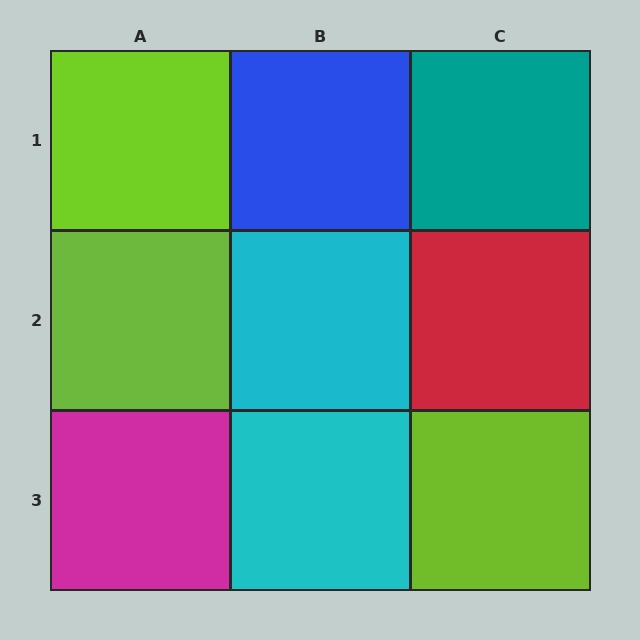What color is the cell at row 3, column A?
Magenta.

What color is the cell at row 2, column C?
Red.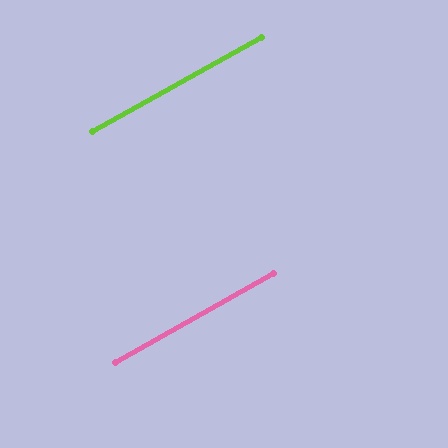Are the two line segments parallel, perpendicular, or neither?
Parallel — their directions differ by only 0.5°.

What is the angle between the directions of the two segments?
Approximately 0 degrees.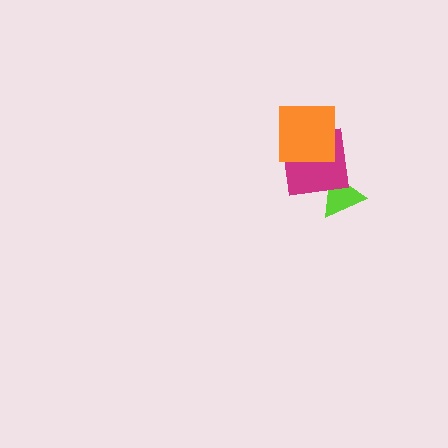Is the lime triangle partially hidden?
Yes, it is partially covered by another shape.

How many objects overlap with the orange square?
1 object overlaps with the orange square.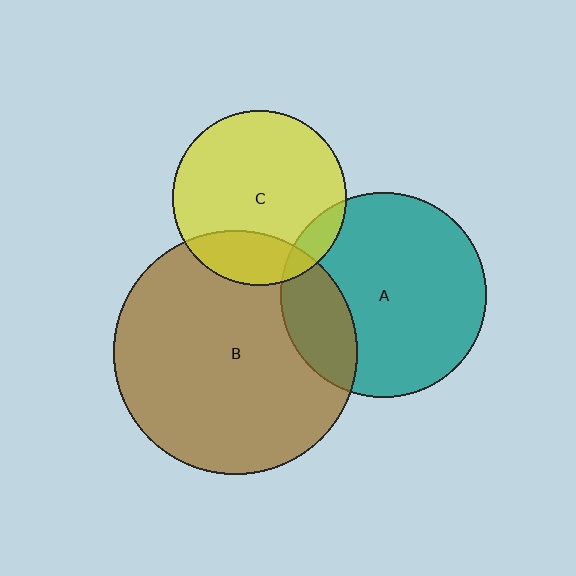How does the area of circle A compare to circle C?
Approximately 1.4 times.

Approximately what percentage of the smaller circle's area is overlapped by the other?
Approximately 20%.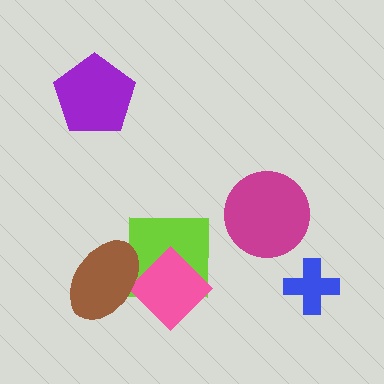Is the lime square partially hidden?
Yes, it is partially covered by another shape.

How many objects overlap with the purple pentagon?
0 objects overlap with the purple pentagon.